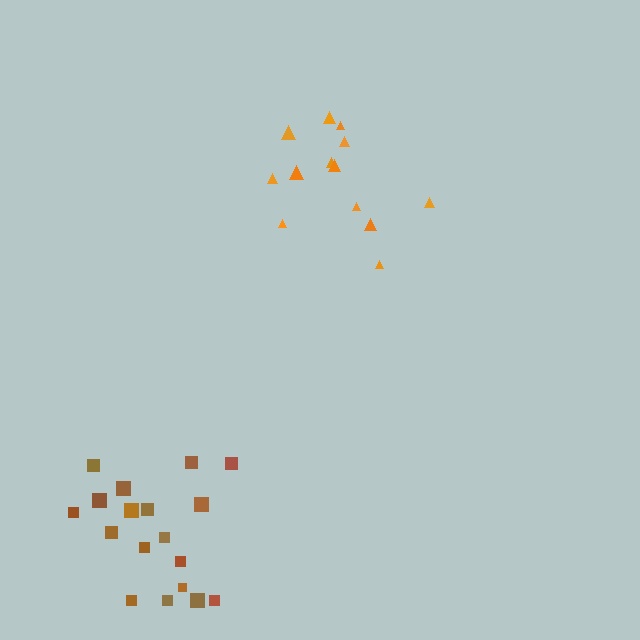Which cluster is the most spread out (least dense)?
Orange.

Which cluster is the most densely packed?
Brown.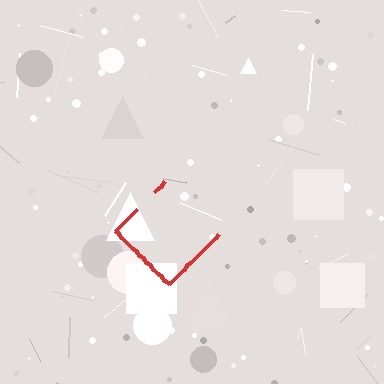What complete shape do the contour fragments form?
The contour fragments form a diamond.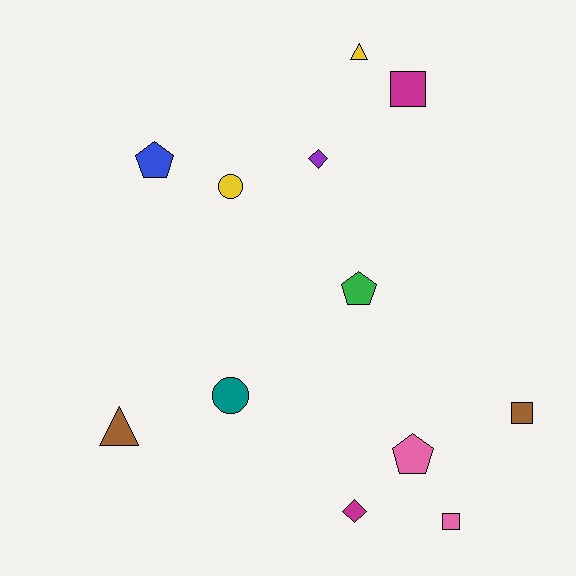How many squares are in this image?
There are 3 squares.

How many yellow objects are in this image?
There are 2 yellow objects.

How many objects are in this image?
There are 12 objects.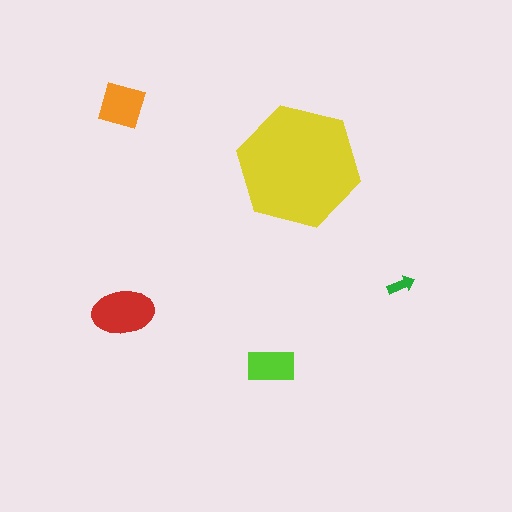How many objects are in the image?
There are 5 objects in the image.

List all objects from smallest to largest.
The green arrow, the lime rectangle, the orange square, the red ellipse, the yellow hexagon.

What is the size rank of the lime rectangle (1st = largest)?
4th.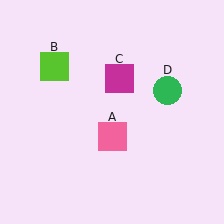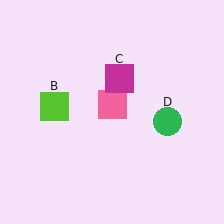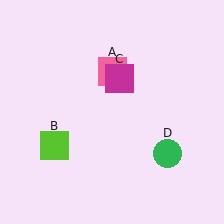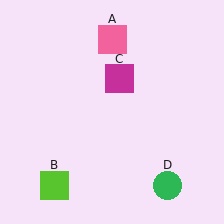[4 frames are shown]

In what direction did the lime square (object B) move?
The lime square (object B) moved down.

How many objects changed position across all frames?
3 objects changed position: pink square (object A), lime square (object B), green circle (object D).